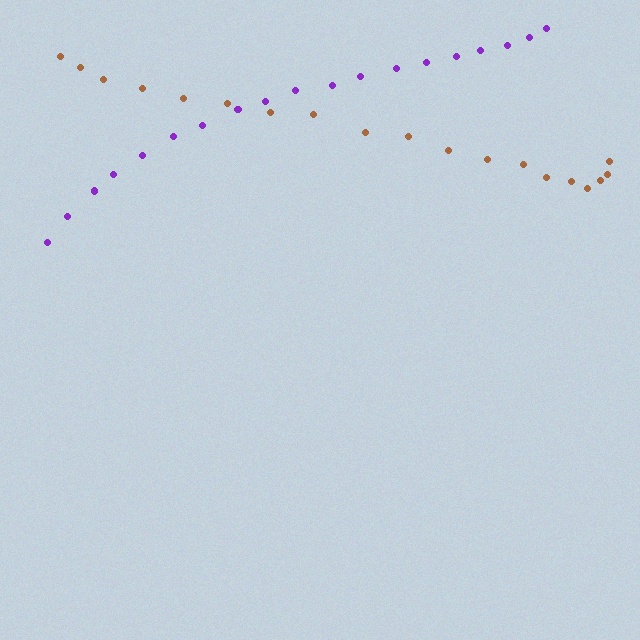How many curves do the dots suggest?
There are 2 distinct paths.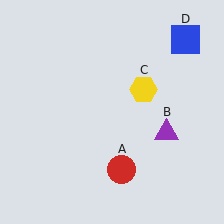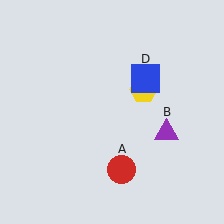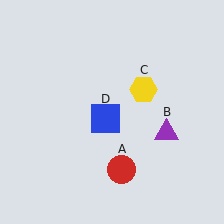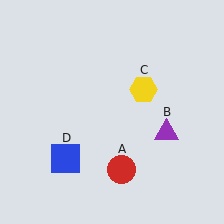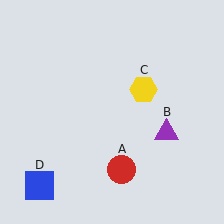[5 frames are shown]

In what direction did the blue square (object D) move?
The blue square (object D) moved down and to the left.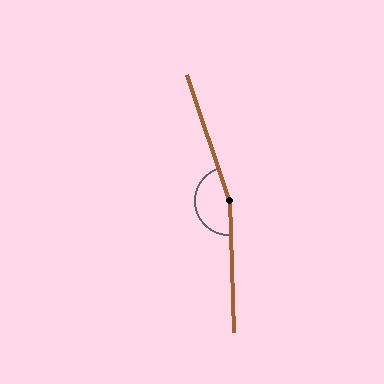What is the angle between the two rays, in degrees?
Approximately 163 degrees.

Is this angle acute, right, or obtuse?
It is obtuse.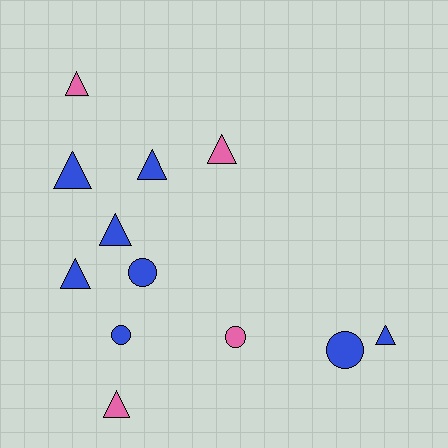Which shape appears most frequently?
Triangle, with 8 objects.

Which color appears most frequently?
Blue, with 8 objects.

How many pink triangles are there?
There are 3 pink triangles.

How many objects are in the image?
There are 12 objects.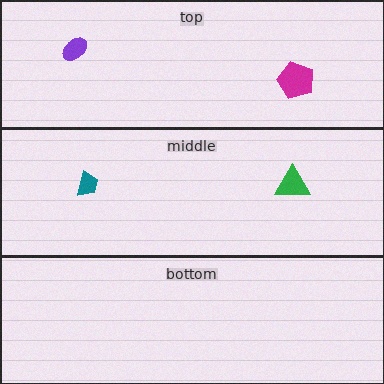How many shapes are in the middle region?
2.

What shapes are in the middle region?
The teal trapezoid, the green triangle.